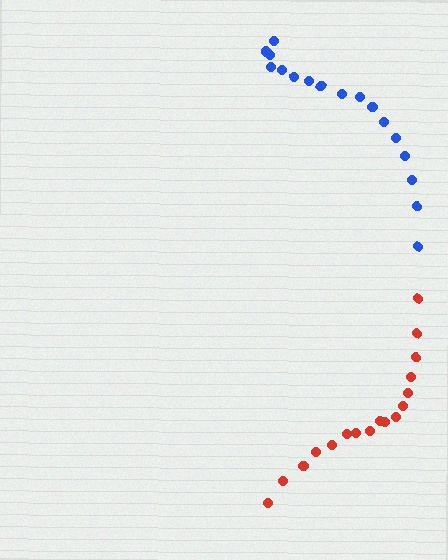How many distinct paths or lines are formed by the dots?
There are 2 distinct paths.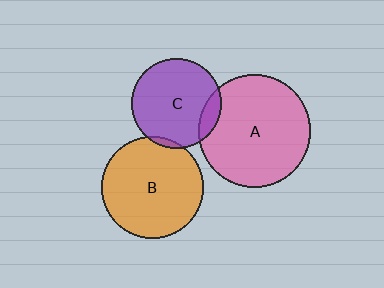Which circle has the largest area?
Circle A (pink).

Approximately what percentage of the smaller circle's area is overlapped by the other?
Approximately 10%.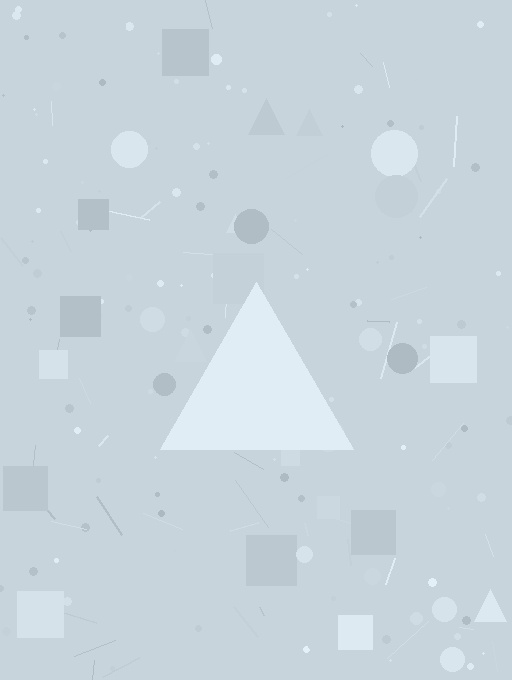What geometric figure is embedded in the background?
A triangle is embedded in the background.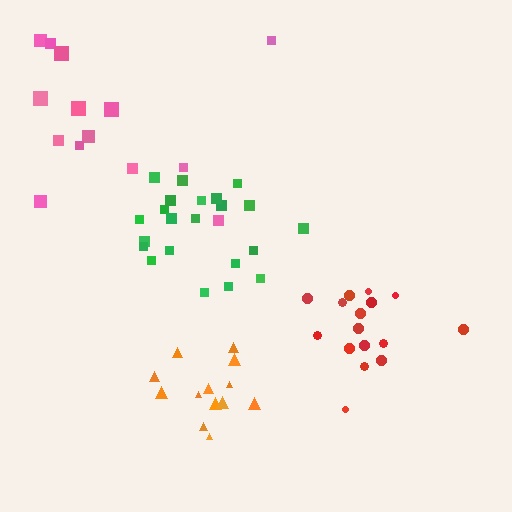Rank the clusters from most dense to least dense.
green, orange, red, pink.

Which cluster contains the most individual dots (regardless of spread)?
Green (22).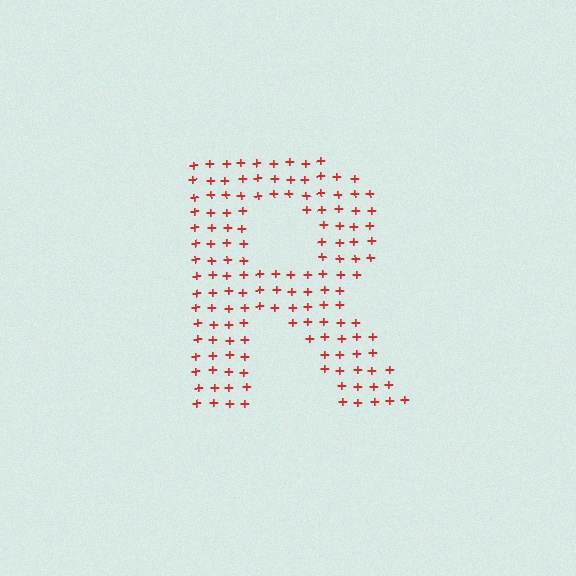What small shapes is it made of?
It is made of small plus signs.